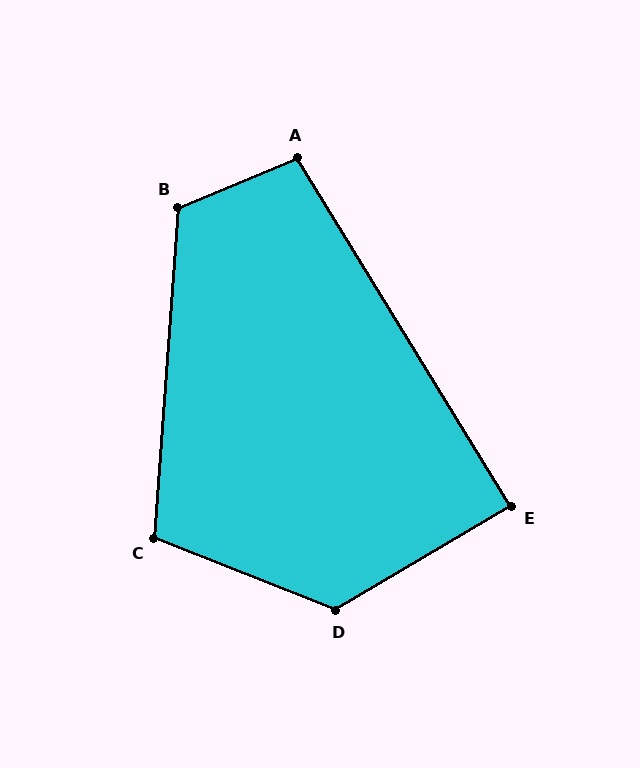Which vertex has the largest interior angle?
D, at approximately 128 degrees.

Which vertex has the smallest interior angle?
E, at approximately 89 degrees.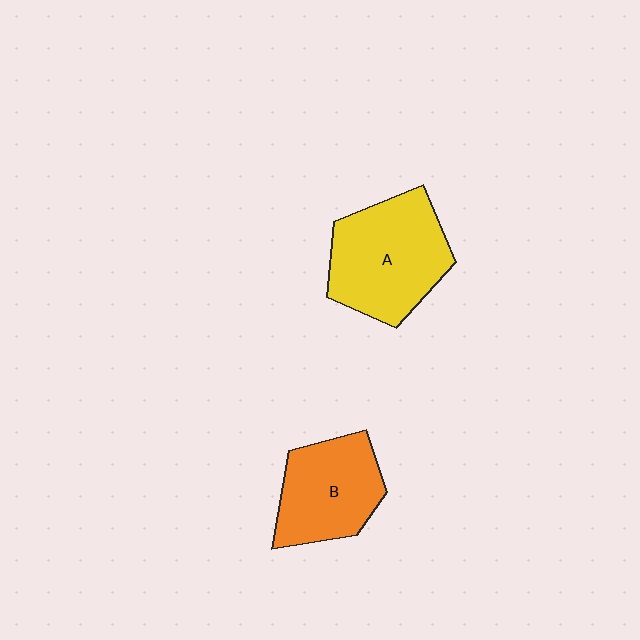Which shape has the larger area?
Shape A (yellow).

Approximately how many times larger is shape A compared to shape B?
Approximately 1.3 times.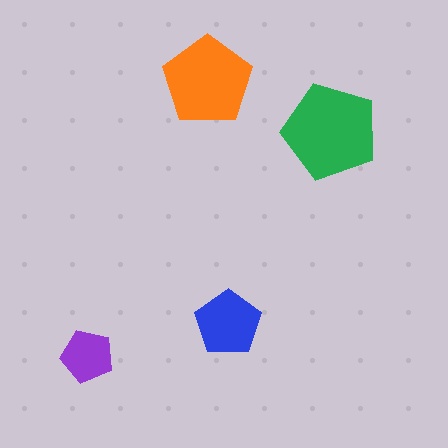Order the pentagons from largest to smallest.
the green one, the orange one, the blue one, the purple one.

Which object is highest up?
The orange pentagon is topmost.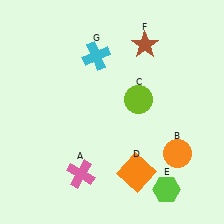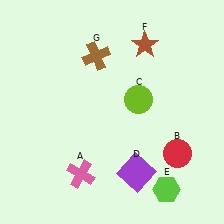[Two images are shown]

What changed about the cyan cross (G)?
In Image 1, G is cyan. In Image 2, it changed to brown.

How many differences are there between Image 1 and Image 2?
There are 3 differences between the two images.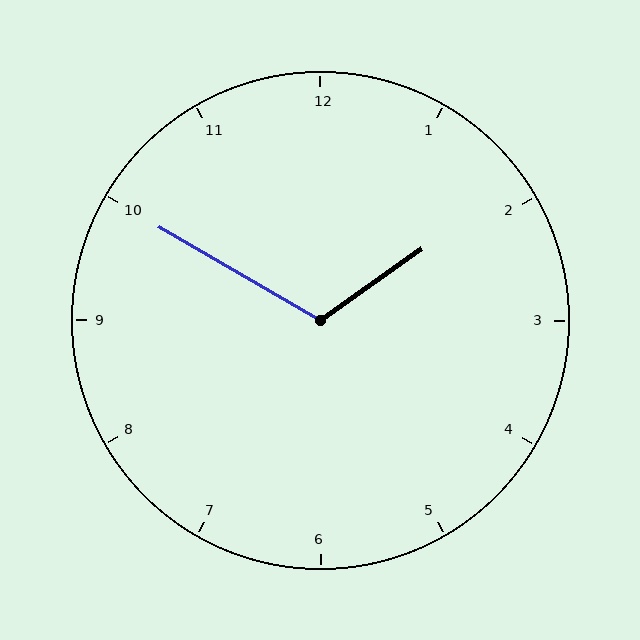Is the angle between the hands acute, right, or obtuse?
It is obtuse.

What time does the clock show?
1:50.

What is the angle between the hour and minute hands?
Approximately 115 degrees.